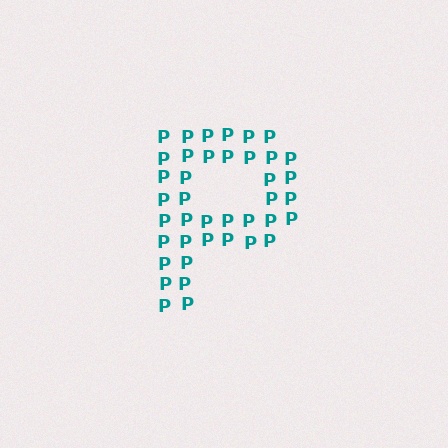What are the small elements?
The small elements are letter P's.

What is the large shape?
The large shape is the letter P.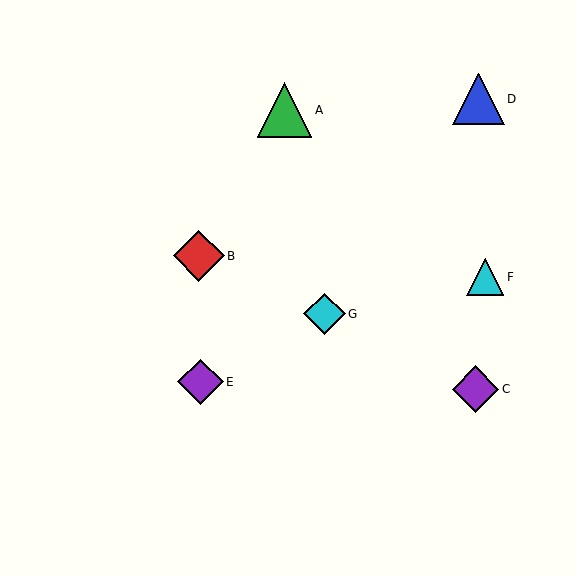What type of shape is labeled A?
Shape A is a green triangle.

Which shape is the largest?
The green triangle (labeled A) is the largest.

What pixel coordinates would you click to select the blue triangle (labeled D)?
Click at (478, 99) to select the blue triangle D.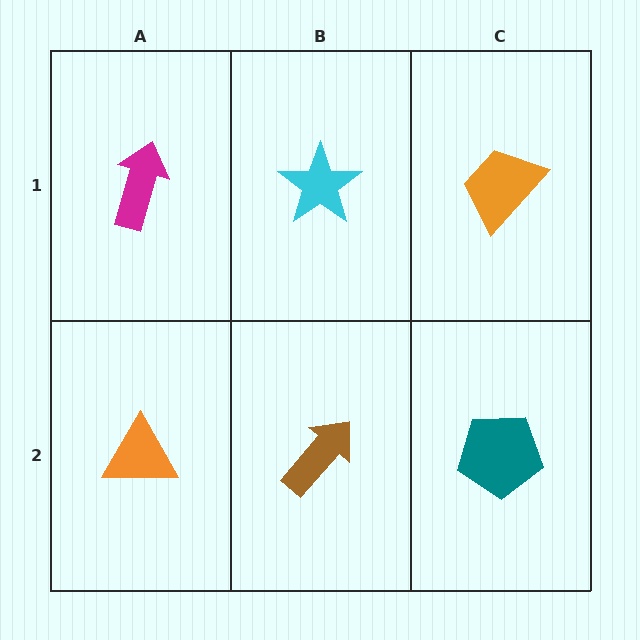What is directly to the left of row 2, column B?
An orange triangle.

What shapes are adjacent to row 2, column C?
An orange trapezoid (row 1, column C), a brown arrow (row 2, column B).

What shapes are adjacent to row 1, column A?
An orange triangle (row 2, column A), a cyan star (row 1, column B).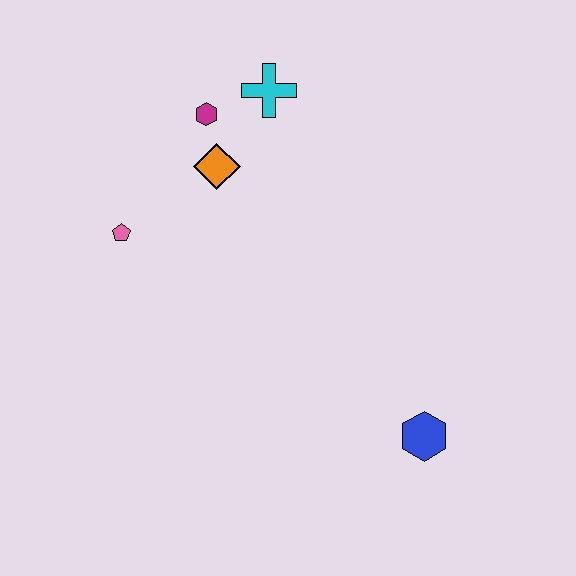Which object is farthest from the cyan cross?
The blue hexagon is farthest from the cyan cross.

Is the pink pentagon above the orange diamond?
No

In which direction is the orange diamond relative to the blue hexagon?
The orange diamond is above the blue hexagon.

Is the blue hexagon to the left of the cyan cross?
No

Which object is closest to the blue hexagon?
The orange diamond is closest to the blue hexagon.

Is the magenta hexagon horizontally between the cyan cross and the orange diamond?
No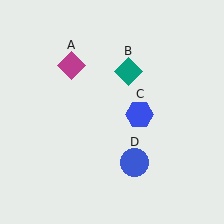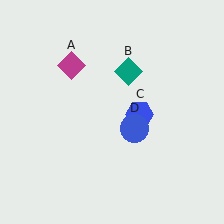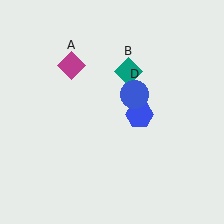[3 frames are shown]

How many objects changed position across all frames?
1 object changed position: blue circle (object D).